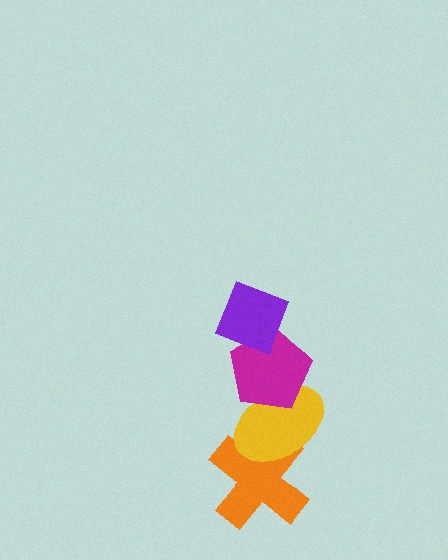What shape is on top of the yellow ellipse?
The magenta pentagon is on top of the yellow ellipse.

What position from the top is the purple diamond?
The purple diamond is 1st from the top.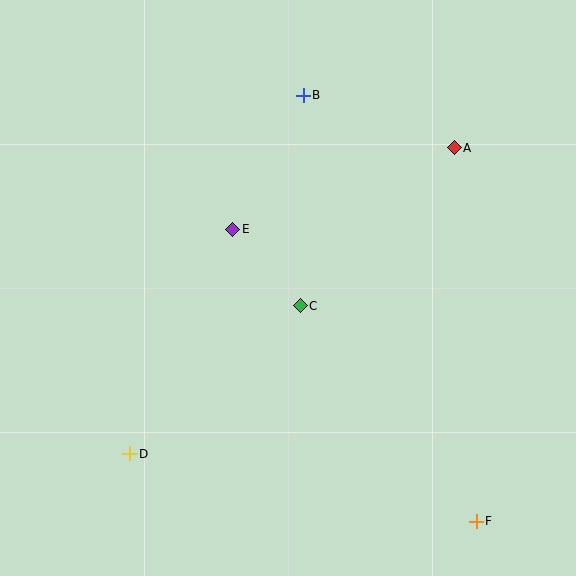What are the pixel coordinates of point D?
Point D is at (130, 454).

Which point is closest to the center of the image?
Point C at (300, 306) is closest to the center.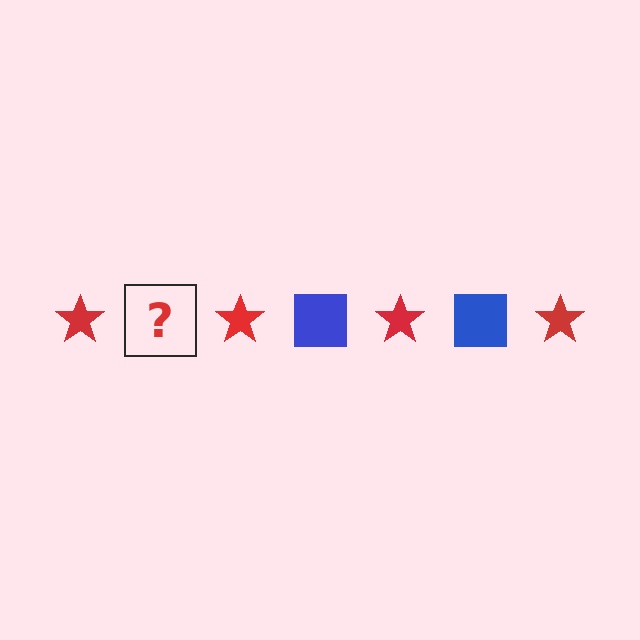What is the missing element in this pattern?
The missing element is a blue square.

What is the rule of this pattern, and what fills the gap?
The rule is that the pattern alternates between red star and blue square. The gap should be filled with a blue square.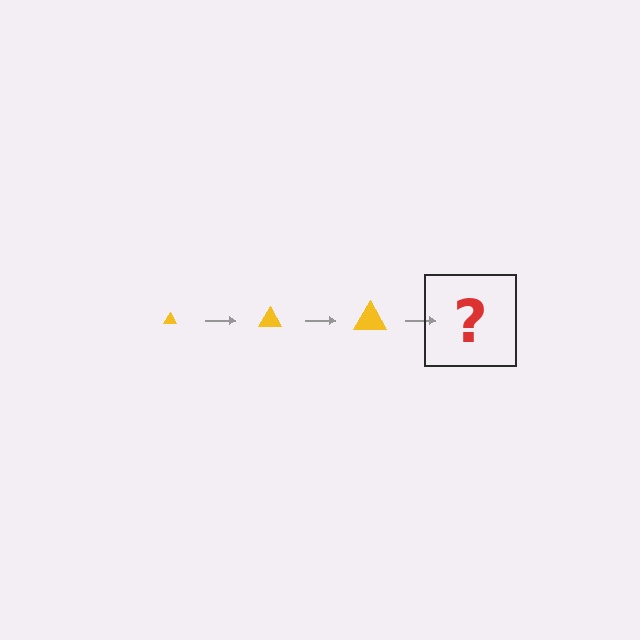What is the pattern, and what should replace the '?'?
The pattern is that the triangle gets progressively larger each step. The '?' should be a yellow triangle, larger than the previous one.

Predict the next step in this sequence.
The next step is a yellow triangle, larger than the previous one.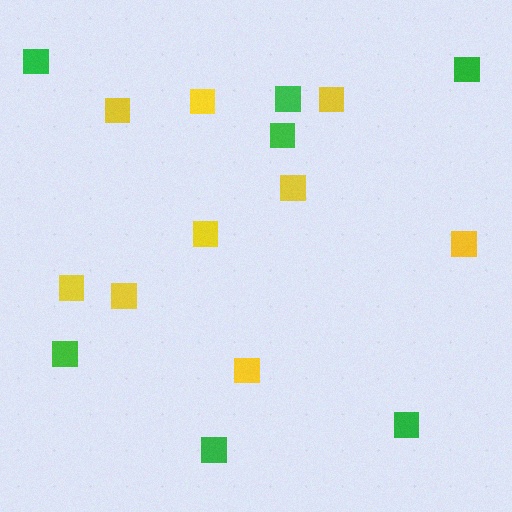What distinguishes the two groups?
There are 2 groups: one group of yellow squares (9) and one group of green squares (7).